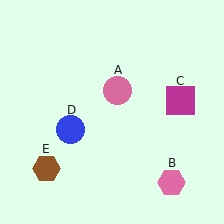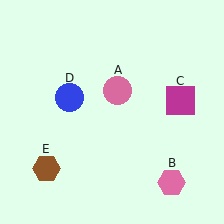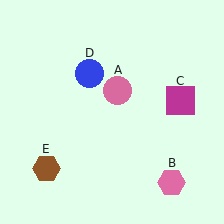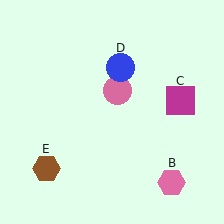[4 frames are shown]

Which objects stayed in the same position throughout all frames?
Pink circle (object A) and pink hexagon (object B) and magenta square (object C) and brown hexagon (object E) remained stationary.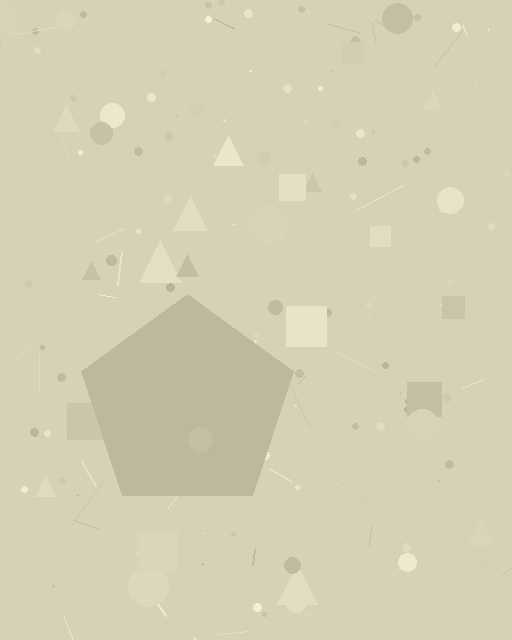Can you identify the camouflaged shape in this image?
The camouflaged shape is a pentagon.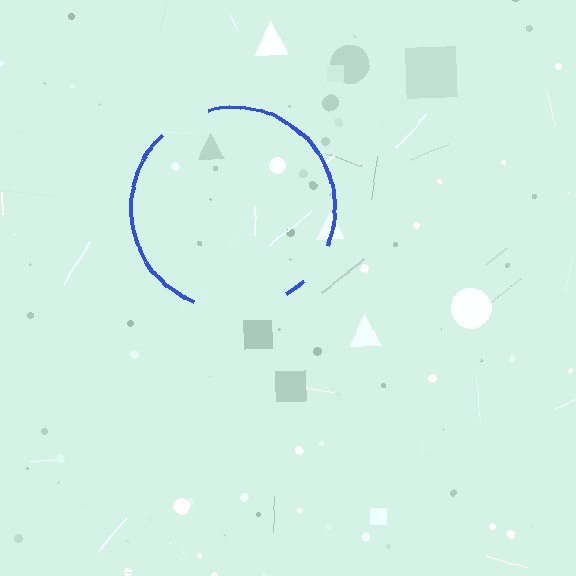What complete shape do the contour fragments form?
The contour fragments form a circle.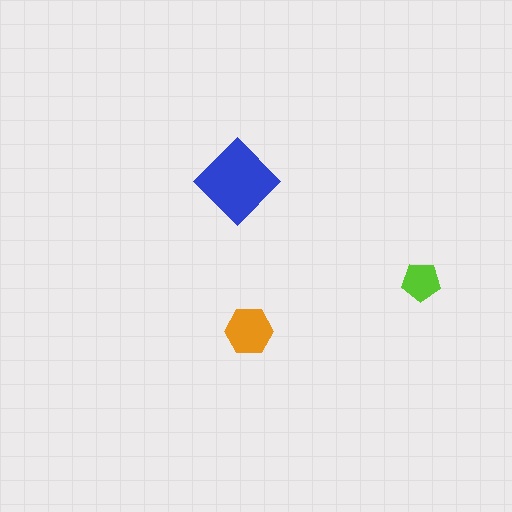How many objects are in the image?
There are 3 objects in the image.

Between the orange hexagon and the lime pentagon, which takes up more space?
The orange hexagon.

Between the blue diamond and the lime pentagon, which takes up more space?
The blue diamond.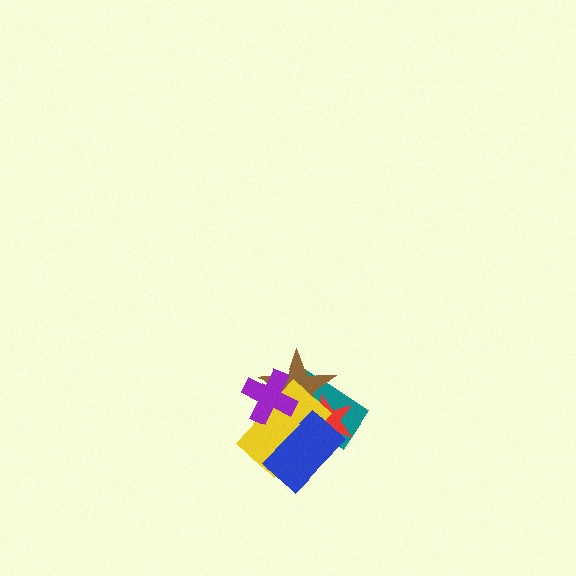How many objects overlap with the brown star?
5 objects overlap with the brown star.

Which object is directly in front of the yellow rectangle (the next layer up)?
The blue rectangle is directly in front of the yellow rectangle.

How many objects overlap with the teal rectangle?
5 objects overlap with the teal rectangle.